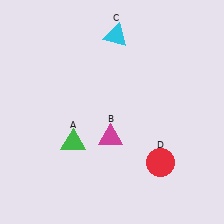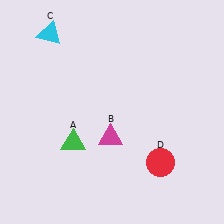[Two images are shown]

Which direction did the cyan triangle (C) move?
The cyan triangle (C) moved left.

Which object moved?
The cyan triangle (C) moved left.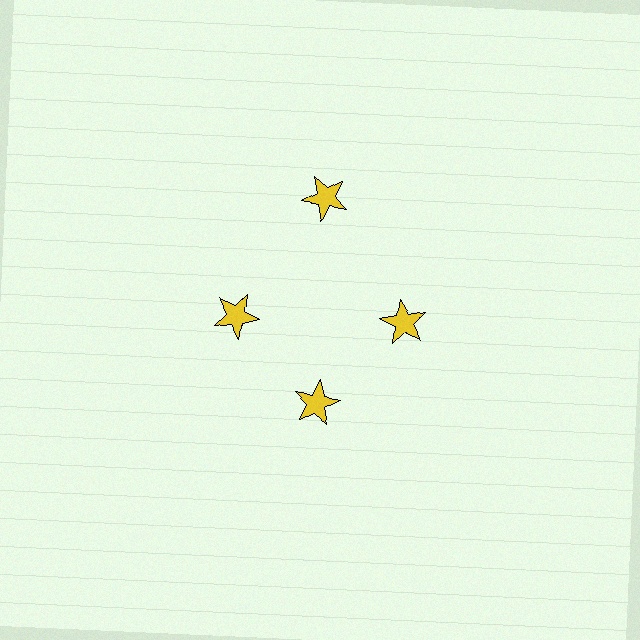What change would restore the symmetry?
The symmetry would be restored by moving it inward, back onto the ring so that all 4 stars sit at equal angles and equal distance from the center.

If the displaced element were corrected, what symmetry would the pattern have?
It would have 4-fold rotational symmetry — the pattern would map onto itself every 90 degrees.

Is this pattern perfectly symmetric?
No. The 4 yellow stars are arranged in a ring, but one element near the 12 o'clock position is pushed outward from the center, breaking the 4-fold rotational symmetry.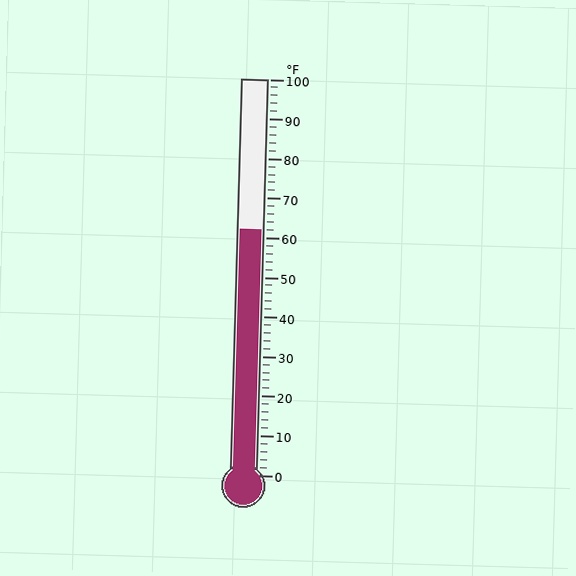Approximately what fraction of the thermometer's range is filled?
The thermometer is filled to approximately 60% of its range.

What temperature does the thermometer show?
The thermometer shows approximately 62°F.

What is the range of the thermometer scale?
The thermometer scale ranges from 0°F to 100°F.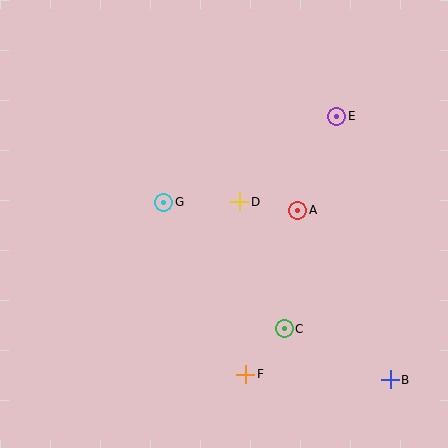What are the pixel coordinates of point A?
Point A is at (298, 210).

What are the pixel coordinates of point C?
Point C is at (284, 329).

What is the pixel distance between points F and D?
The distance between F and D is 173 pixels.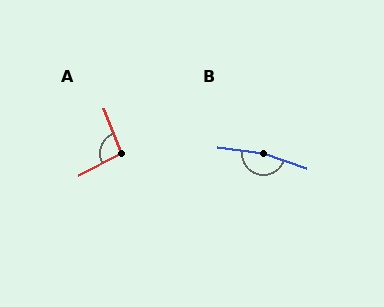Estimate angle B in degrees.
Approximately 168 degrees.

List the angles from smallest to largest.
A (96°), B (168°).